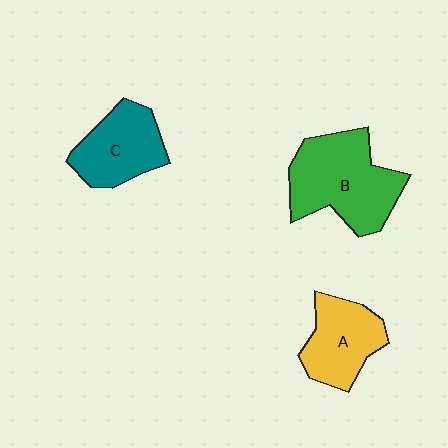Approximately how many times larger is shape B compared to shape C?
Approximately 1.5 times.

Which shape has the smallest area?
Shape A (yellow).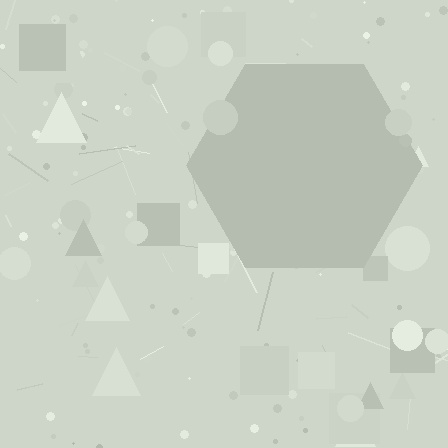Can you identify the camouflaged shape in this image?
The camouflaged shape is a hexagon.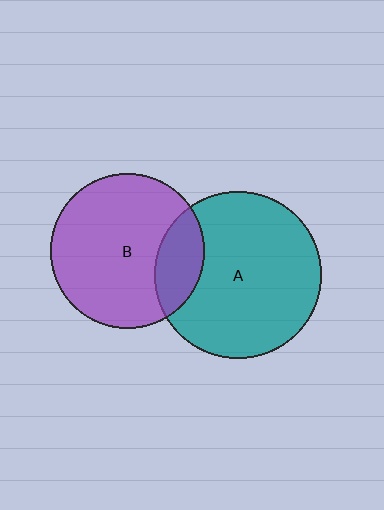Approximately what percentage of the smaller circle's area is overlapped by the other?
Approximately 20%.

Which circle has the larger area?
Circle A (teal).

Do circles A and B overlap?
Yes.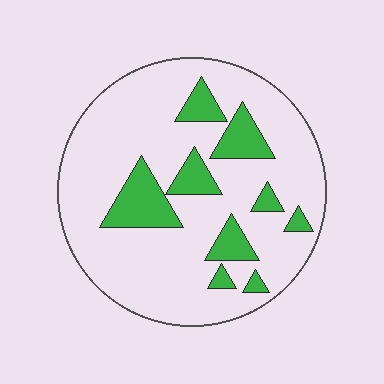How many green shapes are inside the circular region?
9.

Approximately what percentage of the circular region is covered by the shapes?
Approximately 20%.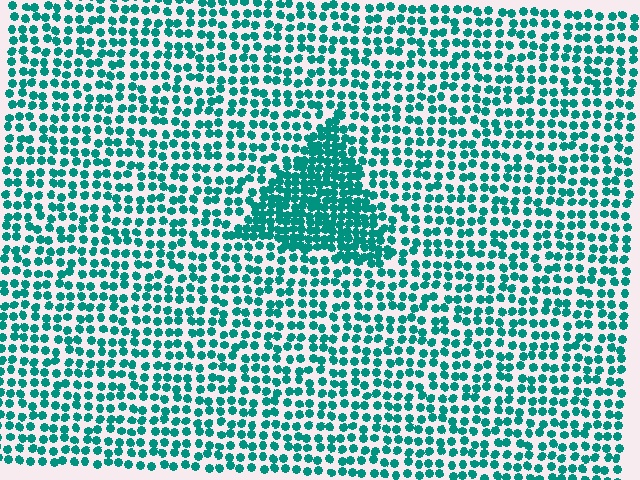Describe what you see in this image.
The image contains small teal elements arranged at two different densities. A triangle-shaped region is visible where the elements are more densely packed than the surrounding area.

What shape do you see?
I see a triangle.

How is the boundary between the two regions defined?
The boundary is defined by a change in element density (approximately 2.0x ratio). All elements are the same color, size, and shape.